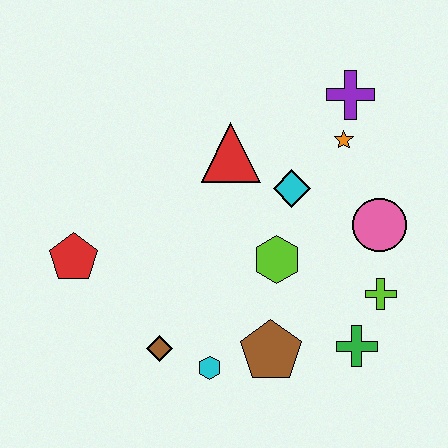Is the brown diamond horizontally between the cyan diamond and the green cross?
No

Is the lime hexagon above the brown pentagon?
Yes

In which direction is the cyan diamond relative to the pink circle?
The cyan diamond is to the left of the pink circle.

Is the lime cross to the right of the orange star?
Yes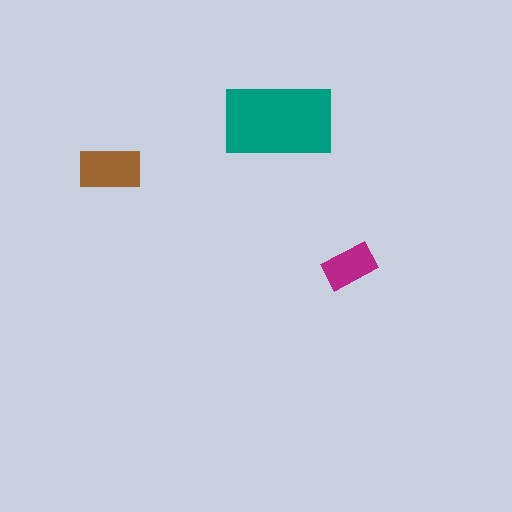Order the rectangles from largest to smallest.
the teal one, the brown one, the magenta one.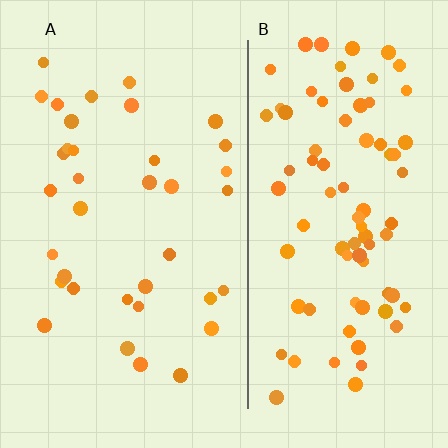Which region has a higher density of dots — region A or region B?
B (the right).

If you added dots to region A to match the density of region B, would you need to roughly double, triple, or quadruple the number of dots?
Approximately double.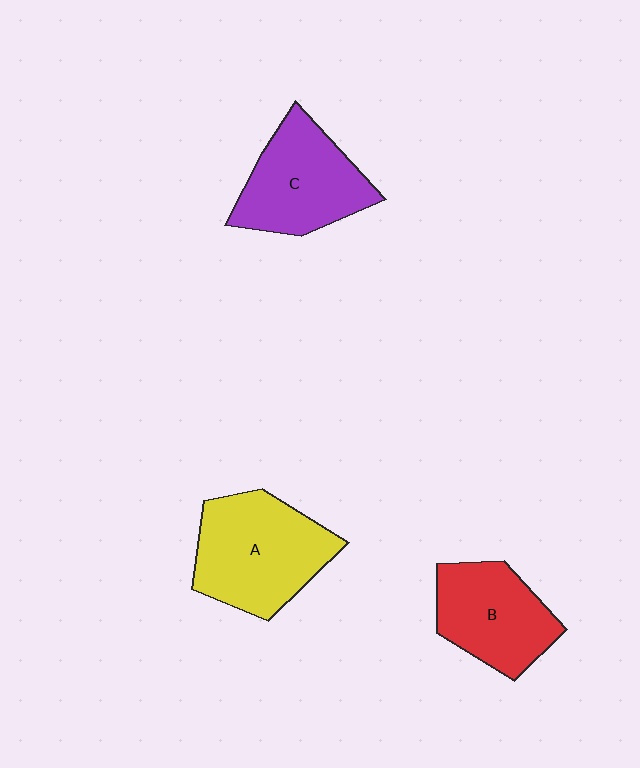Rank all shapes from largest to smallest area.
From largest to smallest: A (yellow), C (purple), B (red).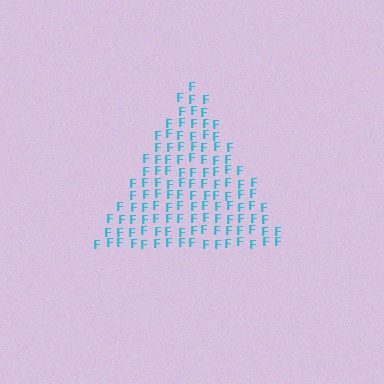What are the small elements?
The small elements are letter F's.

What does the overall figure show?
The overall figure shows a triangle.